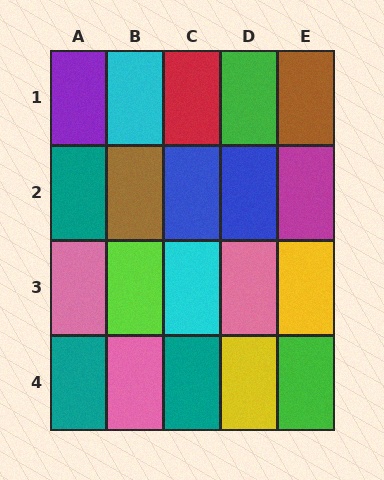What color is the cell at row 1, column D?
Green.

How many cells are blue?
2 cells are blue.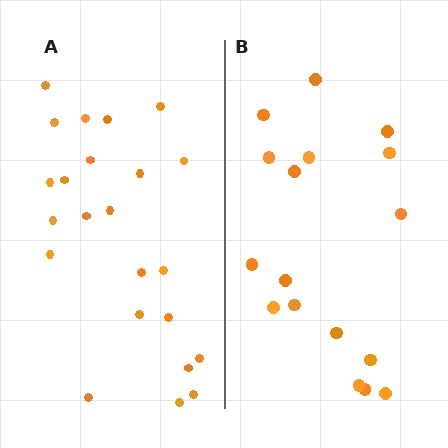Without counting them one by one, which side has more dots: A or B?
Region A (the left region) has more dots.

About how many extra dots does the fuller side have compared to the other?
Region A has about 6 more dots than region B.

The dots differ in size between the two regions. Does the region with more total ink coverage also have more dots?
No. Region B has more total ink coverage because its dots are larger, but region A actually contains more individual dots. Total area can be misleading — the number of items is what matters here.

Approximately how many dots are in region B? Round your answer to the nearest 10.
About 20 dots. (The exact count is 17, which rounds to 20.)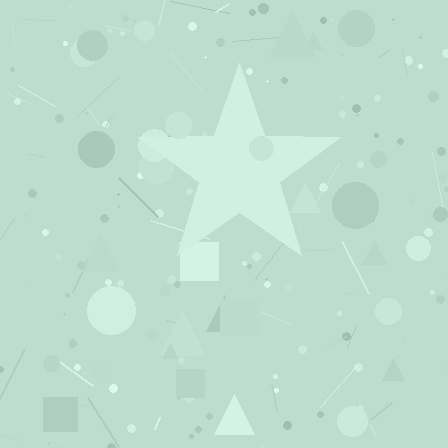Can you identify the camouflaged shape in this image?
The camouflaged shape is a star.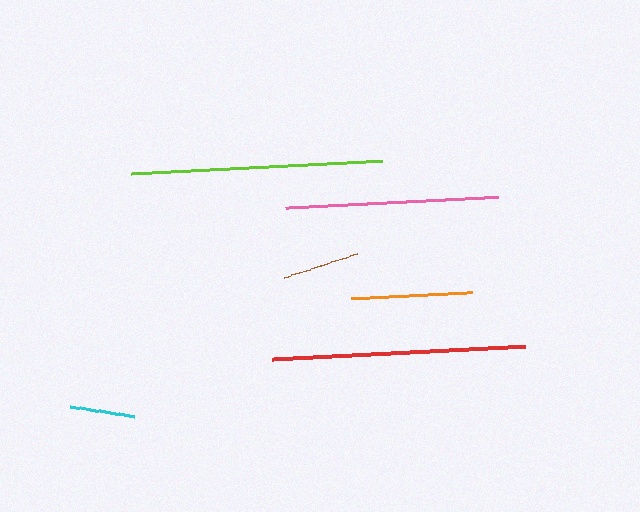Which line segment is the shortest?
The cyan line is the shortest at approximately 64 pixels.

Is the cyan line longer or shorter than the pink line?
The pink line is longer than the cyan line.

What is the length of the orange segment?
The orange segment is approximately 121 pixels long.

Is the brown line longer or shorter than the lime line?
The lime line is longer than the brown line.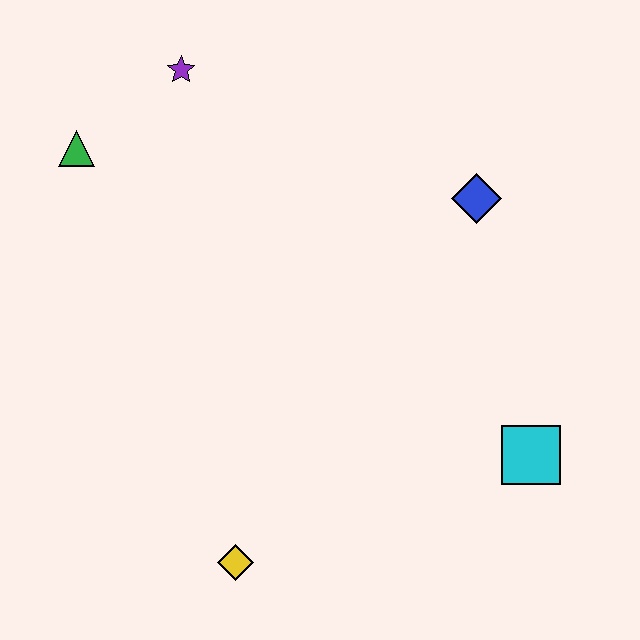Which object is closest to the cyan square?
The blue diamond is closest to the cyan square.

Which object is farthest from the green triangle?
The cyan square is farthest from the green triangle.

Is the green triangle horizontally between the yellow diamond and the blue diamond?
No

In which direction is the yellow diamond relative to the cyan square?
The yellow diamond is to the left of the cyan square.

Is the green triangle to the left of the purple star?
Yes